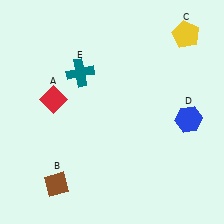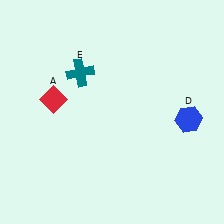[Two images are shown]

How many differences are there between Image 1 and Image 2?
There are 2 differences between the two images.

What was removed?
The yellow pentagon (C), the brown diamond (B) were removed in Image 2.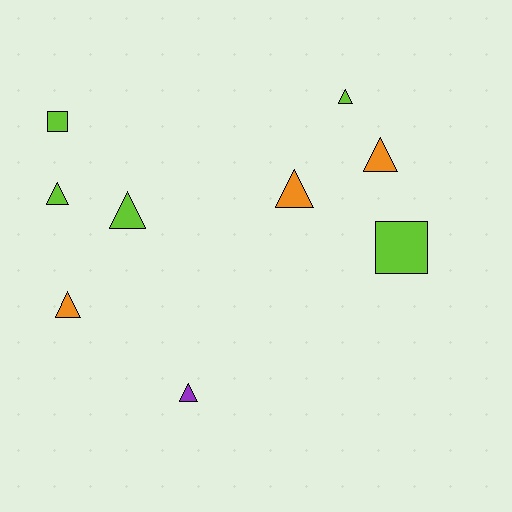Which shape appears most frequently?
Triangle, with 7 objects.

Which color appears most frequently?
Lime, with 5 objects.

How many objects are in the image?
There are 9 objects.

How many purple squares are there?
There are no purple squares.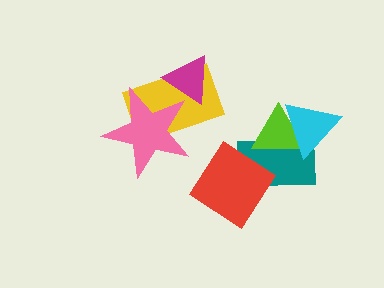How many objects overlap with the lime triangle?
2 objects overlap with the lime triangle.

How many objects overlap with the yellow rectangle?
2 objects overlap with the yellow rectangle.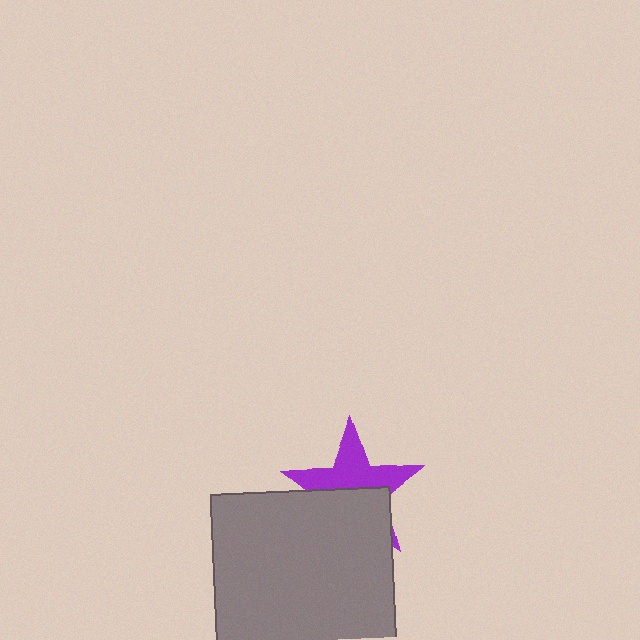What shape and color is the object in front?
The object in front is a gray square.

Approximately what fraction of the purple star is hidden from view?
Roughly 49% of the purple star is hidden behind the gray square.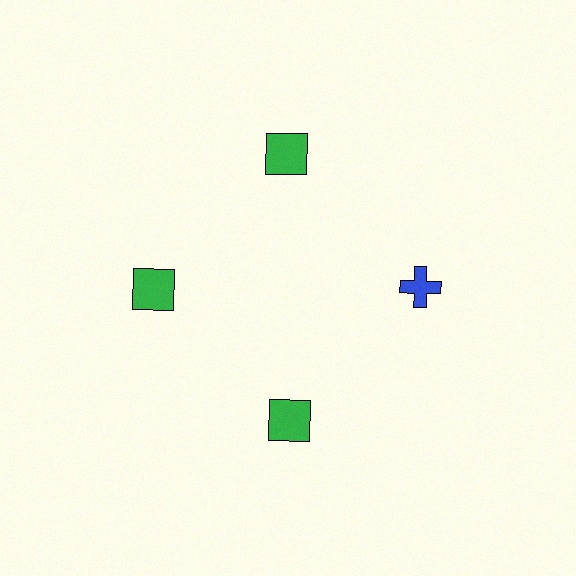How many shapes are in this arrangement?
There are 4 shapes arranged in a ring pattern.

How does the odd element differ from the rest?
It differs in both color (blue instead of green) and shape (cross instead of square).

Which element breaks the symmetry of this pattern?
The blue cross at roughly the 3 o'clock position breaks the symmetry. All other shapes are green squares.